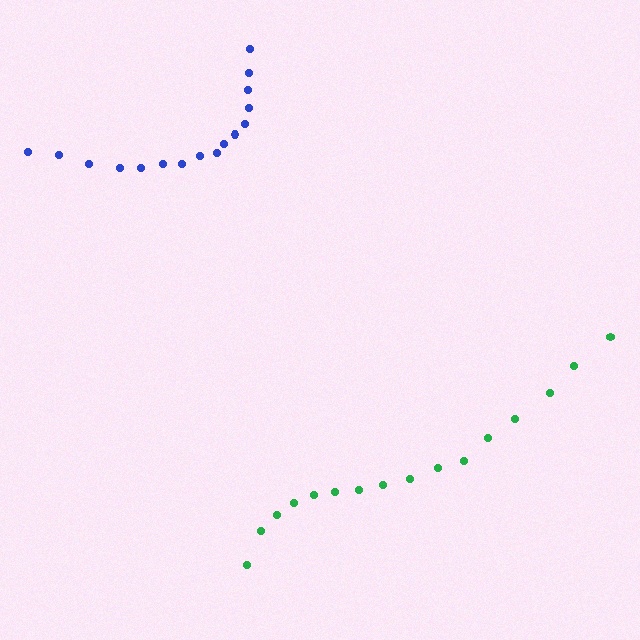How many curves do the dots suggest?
There are 2 distinct paths.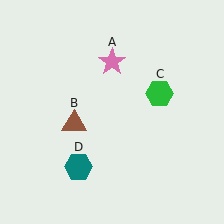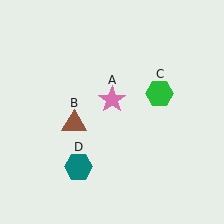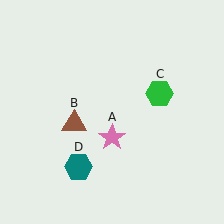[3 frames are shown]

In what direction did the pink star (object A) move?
The pink star (object A) moved down.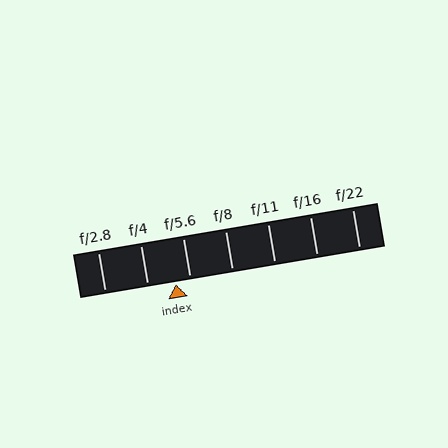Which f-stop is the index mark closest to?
The index mark is closest to f/5.6.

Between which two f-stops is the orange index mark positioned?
The index mark is between f/4 and f/5.6.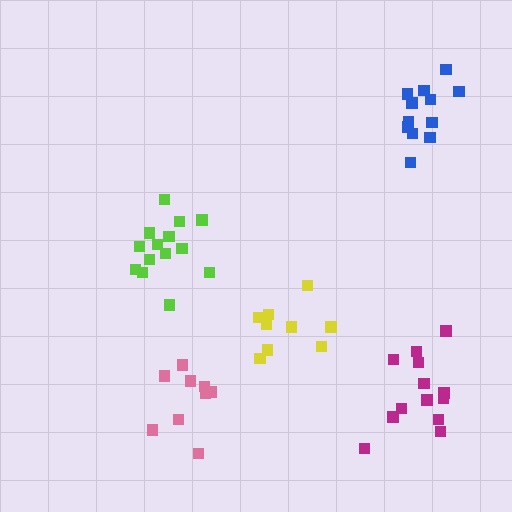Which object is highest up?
The blue cluster is topmost.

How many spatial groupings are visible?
There are 5 spatial groupings.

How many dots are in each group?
Group 1: 12 dots, Group 2: 14 dots, Group 3: 9 dots, Group 4: 13 dots, Group 5: 9 dots (57 total).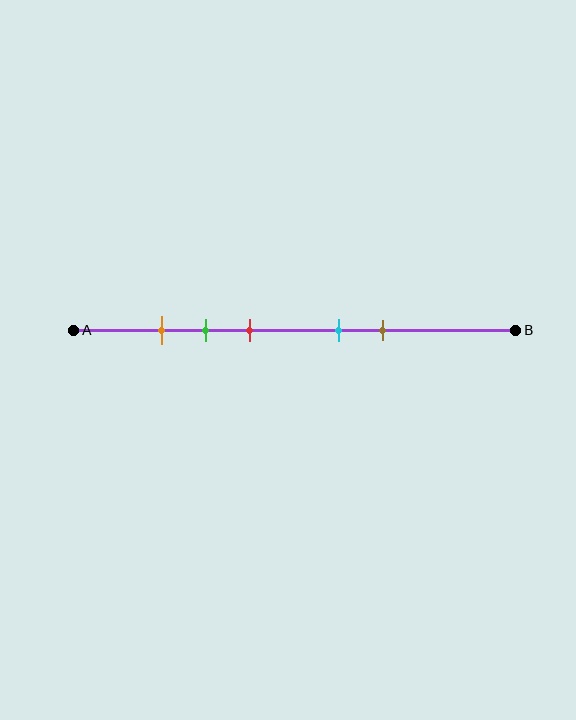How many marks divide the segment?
There are 5 marks dividing the segment.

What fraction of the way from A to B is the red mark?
The red mark is approximately 40% (0.4) of the way from A to B.